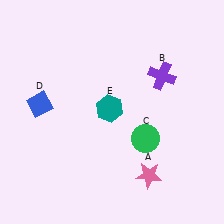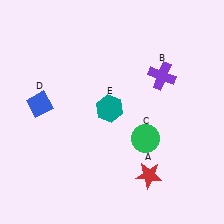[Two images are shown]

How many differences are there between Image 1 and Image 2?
There is 1 difference between the two images.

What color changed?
The star (A) changed from pink in Image 1 to red in Image 2.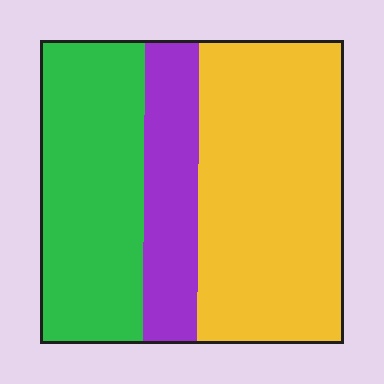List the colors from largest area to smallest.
From largest to smallest: yellow, green, purple.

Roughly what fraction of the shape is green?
Green takes up about one third (1/3) of the shape.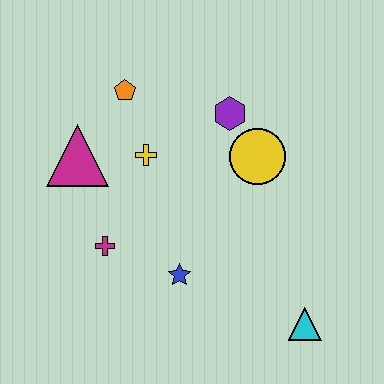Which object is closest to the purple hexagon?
The yellow circle is closest to the purple hexagon.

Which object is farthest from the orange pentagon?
The cyan triangle is farthest from the orange pentagon.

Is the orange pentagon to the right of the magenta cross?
Yes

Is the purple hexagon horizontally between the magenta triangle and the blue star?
No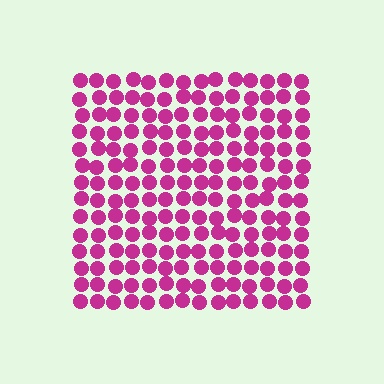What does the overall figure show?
The overall figure shows a square.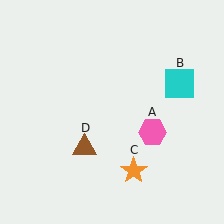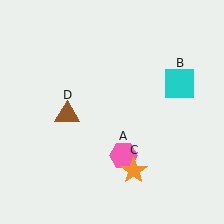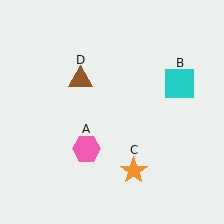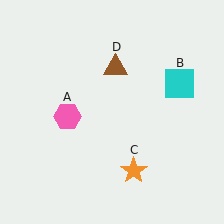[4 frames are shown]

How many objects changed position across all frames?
2 objects changed position: pink hexagon (object A), brown triangle (object D).